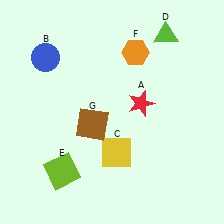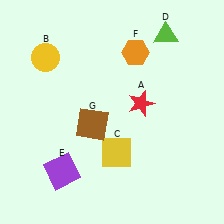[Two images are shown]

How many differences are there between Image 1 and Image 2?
There are 2 differences between the two images.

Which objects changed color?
B changed from blue to yellow. E changed from lime to purple.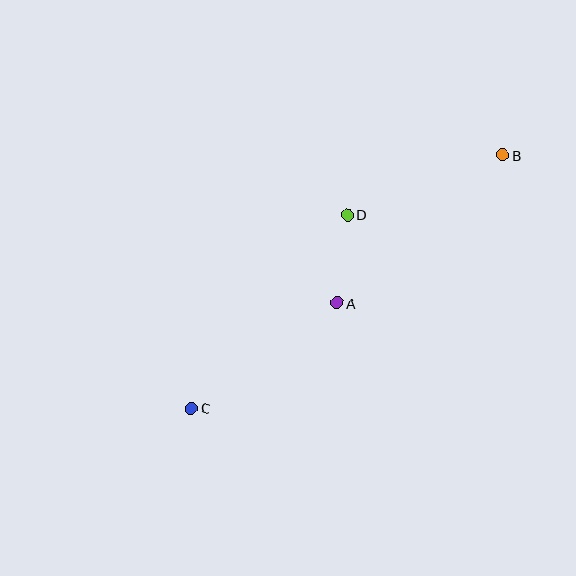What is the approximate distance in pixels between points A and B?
The distance between A and B is approximately 222 pixels.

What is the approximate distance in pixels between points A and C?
The distance between A and C is approximately 180 pixels.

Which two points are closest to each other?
Points A and D are closest to each other.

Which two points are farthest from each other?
Points B and C are farthest from each other.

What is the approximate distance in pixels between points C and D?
The distance between C and D is approximately 249 pixels.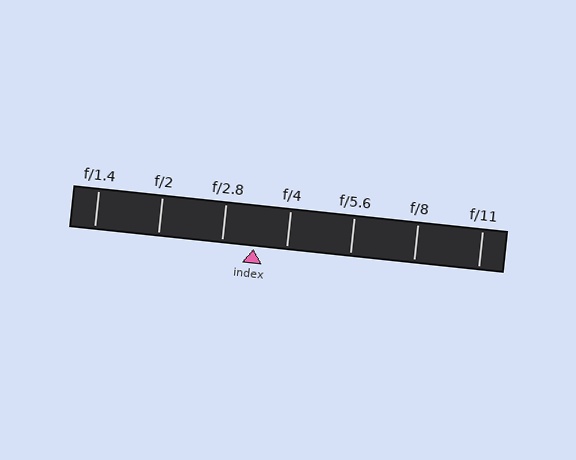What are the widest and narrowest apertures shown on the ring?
The widest aperture shown is f/1.4 and the narrowest is f/11.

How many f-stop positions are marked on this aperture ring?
There are 7 f-stop positions marked.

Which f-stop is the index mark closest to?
The index mark is closest to f/2.8.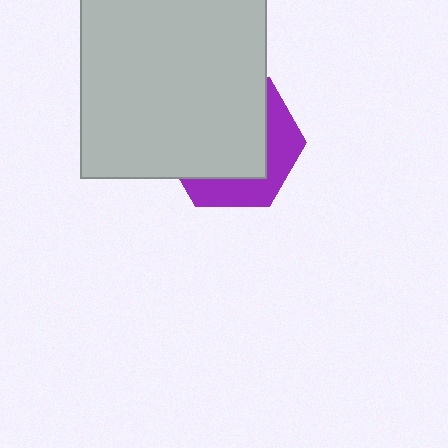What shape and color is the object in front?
The object in front is a light gray square.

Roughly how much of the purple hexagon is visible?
A small part of it is visible (roughly 34%).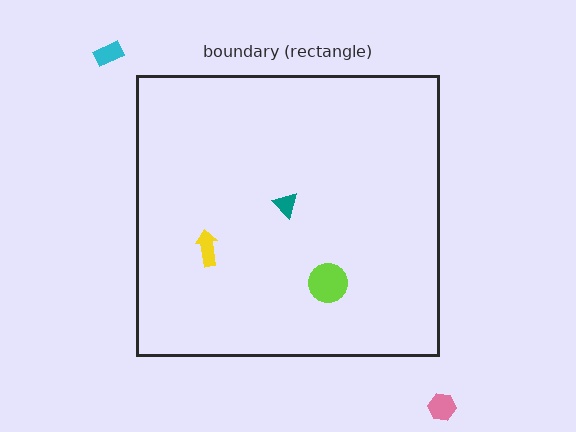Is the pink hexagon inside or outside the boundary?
Outside.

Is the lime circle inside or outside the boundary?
Inside.